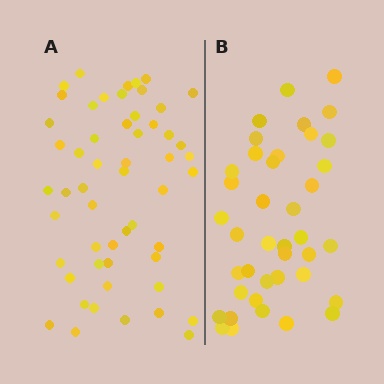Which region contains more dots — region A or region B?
Region A (the left region) has more dots.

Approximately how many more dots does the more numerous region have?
Region A has approximately 15 more dots than region B.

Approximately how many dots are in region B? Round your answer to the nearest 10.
About 40 dots.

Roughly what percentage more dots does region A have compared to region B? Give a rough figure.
About 35% more.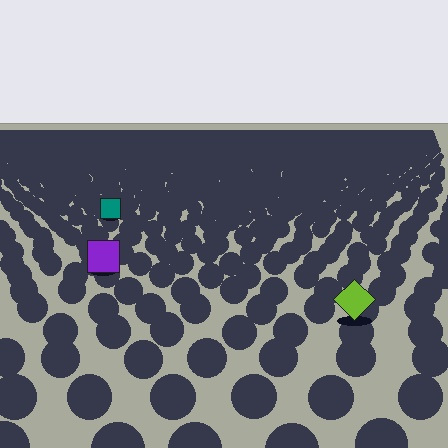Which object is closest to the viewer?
The lime diamond is closest. The texture marks near it are larger and more spread out.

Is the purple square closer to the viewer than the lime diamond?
No. The lime diamond is closer — you can tell from the texture gradient: the ground texture is coarser near it.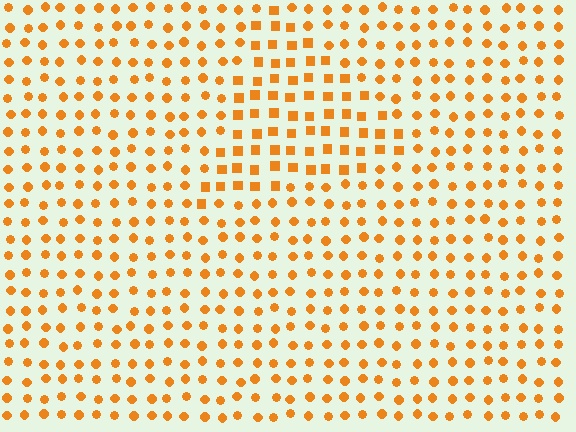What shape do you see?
I see a triangle.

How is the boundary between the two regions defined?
The boundary is defined by a change in element shape: squares inside vs. circles outside. All elements share the same color and spacing.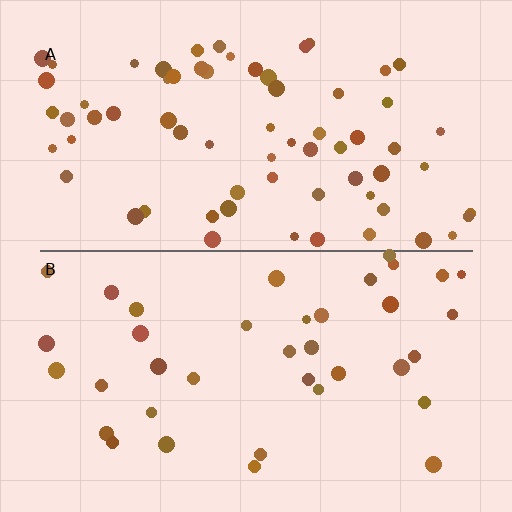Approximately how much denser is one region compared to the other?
Approximately 1.9× — region A over region B.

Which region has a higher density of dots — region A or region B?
A (the top).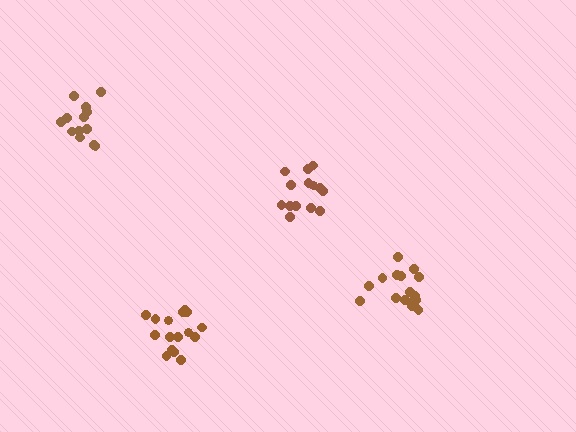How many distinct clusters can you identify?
There are 4 distinct clusters.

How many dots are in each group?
Group 1: 14 dots, Group 2: 18 dots, Group 3: 18 dots, Group 4: 13 dots (63 total).